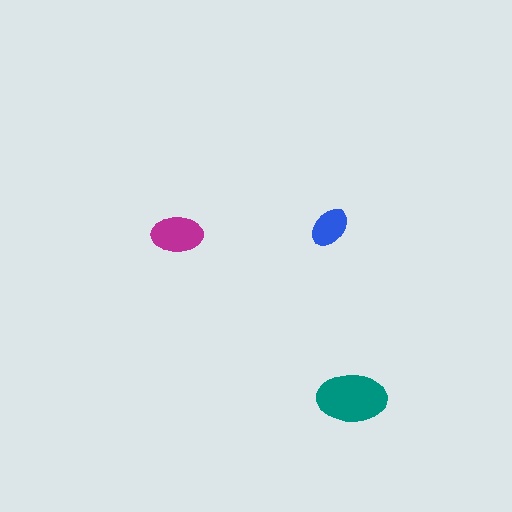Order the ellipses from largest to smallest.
the teal one, the magenta one, the blue one.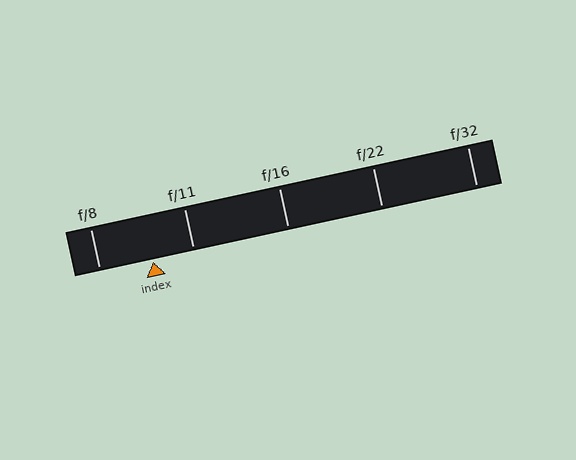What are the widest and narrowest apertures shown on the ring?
The widest aperture shown is f/8 and the narrowest is f/32.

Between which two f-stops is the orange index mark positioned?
The index mark is between f/8 and f/11.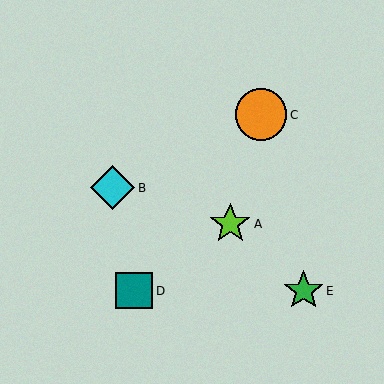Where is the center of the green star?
The center of the green star is at (304, 291).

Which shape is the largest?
The orange circle (labeled C) is the largest.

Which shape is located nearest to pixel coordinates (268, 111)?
The orange circle (labeled C) at (261, 115) is nearest to that location.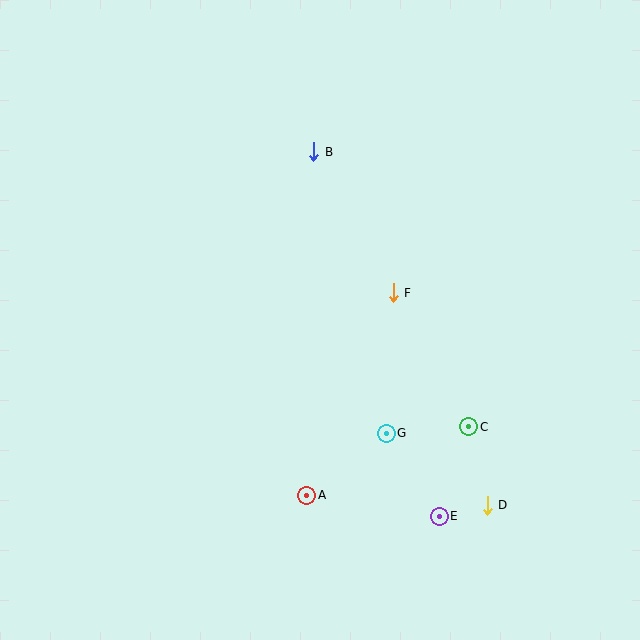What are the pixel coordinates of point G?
Point G is at (386, 433).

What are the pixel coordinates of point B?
Point B is at (314, 152).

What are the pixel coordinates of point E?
Point E is at (439, 516).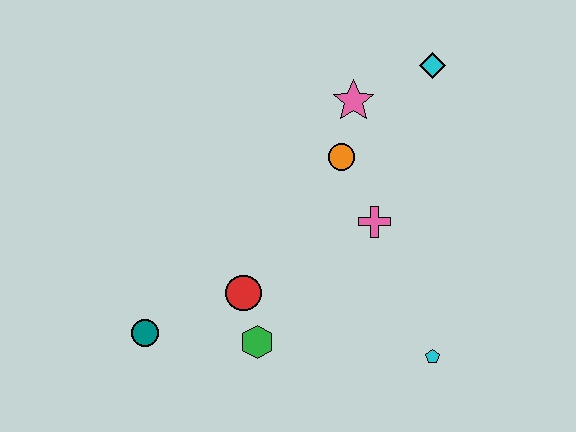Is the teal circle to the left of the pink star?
Yes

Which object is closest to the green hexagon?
The red circle is closest to the green hexagon.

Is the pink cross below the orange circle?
Yes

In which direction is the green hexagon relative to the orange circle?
The green hexagon is below the orange circle.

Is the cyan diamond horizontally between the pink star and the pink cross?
No